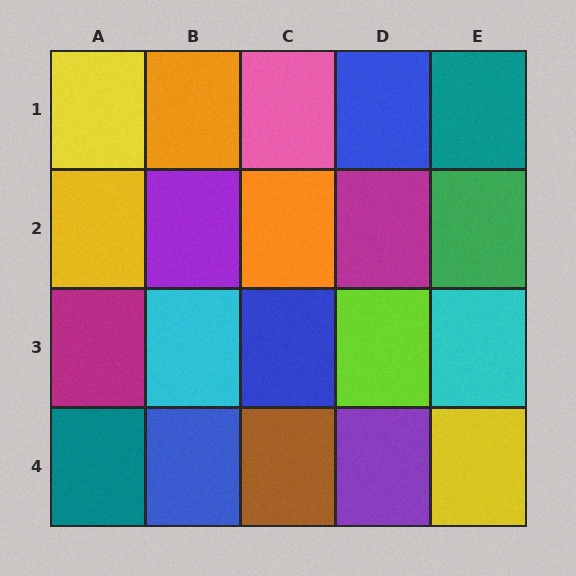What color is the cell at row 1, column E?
Teal.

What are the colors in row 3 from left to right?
Magenta, cyan, blue, lime, cyan.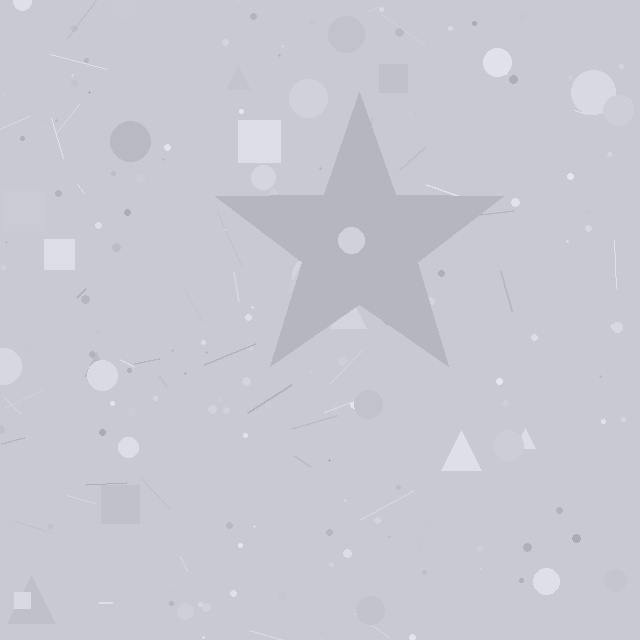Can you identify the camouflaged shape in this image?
The camouflaged shape is a star.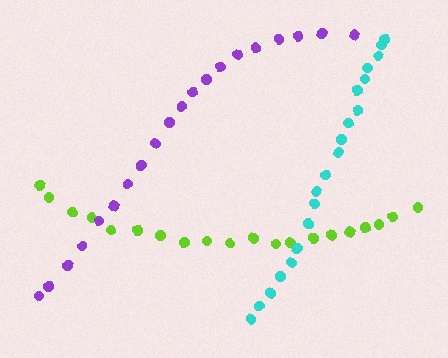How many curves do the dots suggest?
There are 3 distinct paths.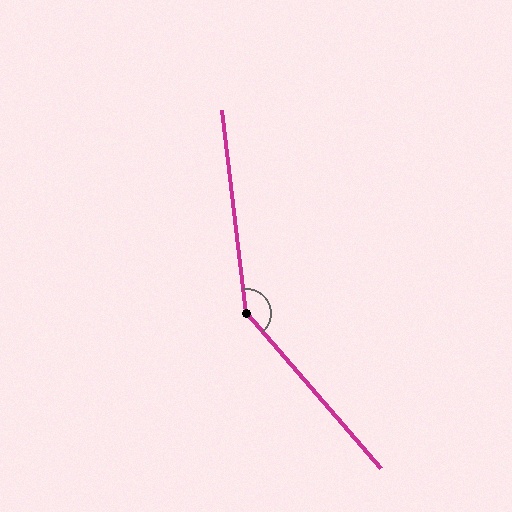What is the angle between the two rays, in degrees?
Approximately 146 degrees.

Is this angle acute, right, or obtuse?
It is obtuse.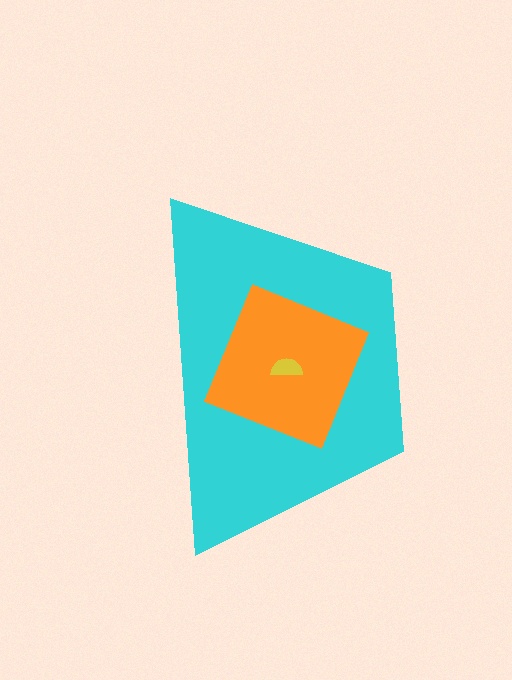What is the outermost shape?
The cyan trapezoid.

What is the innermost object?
The yellow semicircle.